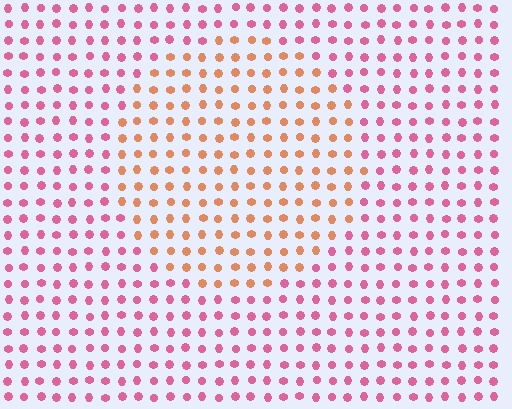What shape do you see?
I see a circle.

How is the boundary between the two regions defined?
The boundary is defined purely by a slight shift in hue (about 47 degrees). Spacing, size, and orientation are identical on both sides.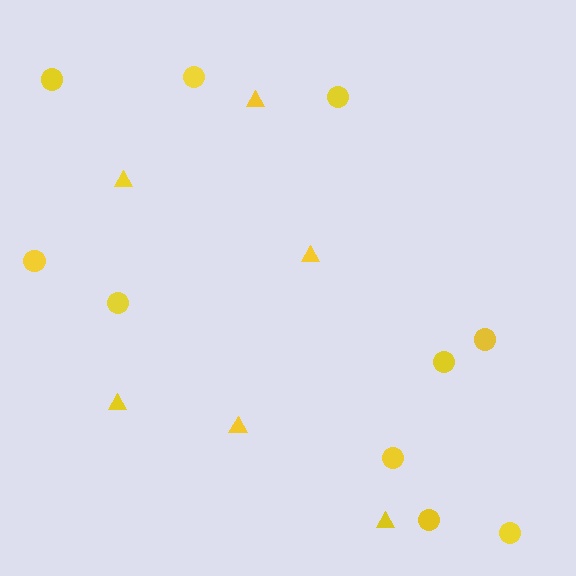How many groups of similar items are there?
There are 2 groups: one group of circles (10) and one group of triangles (6).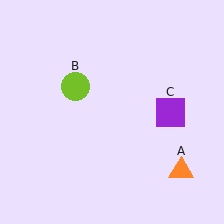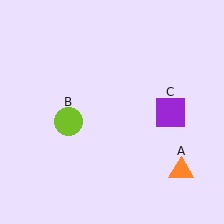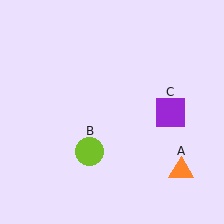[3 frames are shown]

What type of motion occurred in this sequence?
The lime circle (object B) rotated counterclockwise around the center of the scene.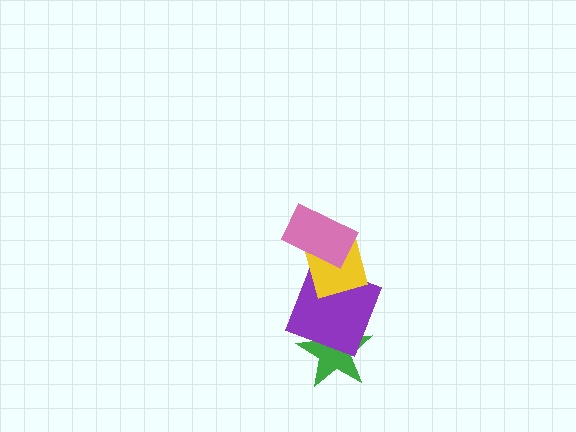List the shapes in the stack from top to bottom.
From top to bottom: the pink rectangle, the yellow diamond, the purple square, the green star.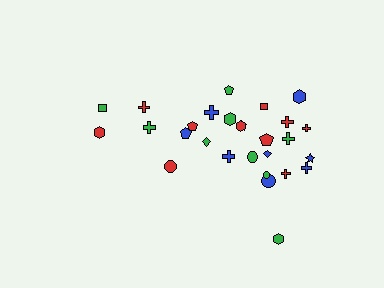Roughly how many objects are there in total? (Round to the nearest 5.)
Roughly 30 objects in total.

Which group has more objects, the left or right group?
The right group.